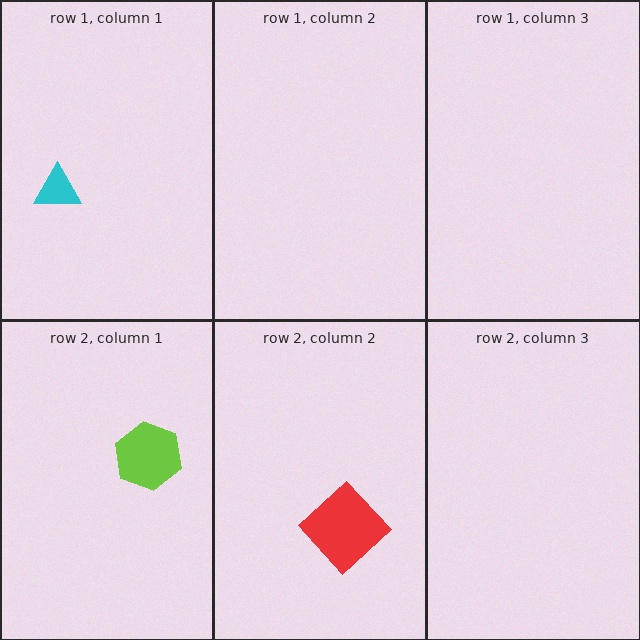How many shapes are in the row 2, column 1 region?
1.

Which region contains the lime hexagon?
The row 2, column 1 region.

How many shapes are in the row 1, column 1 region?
1.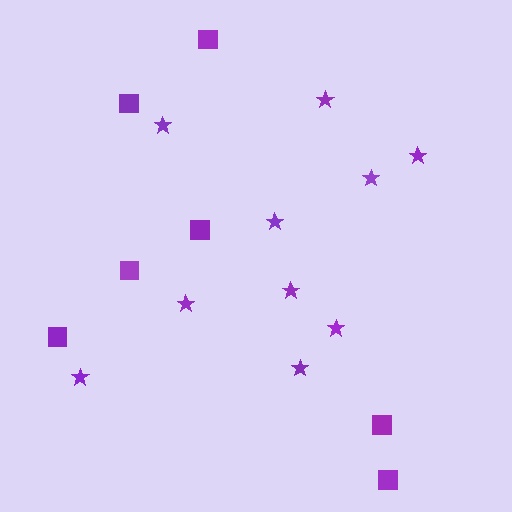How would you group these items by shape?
There are 2 groups: one group of stars (10) and one group of squares (7).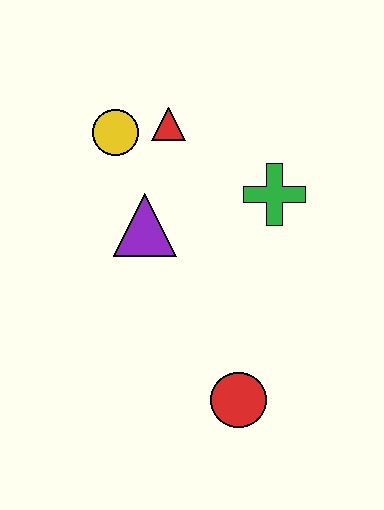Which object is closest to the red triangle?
The yellow circle is closest to the red triangle.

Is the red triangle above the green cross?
Yes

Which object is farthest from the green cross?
The red circle is farthest from the green cross.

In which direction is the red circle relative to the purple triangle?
The red circle is below the purple triangle.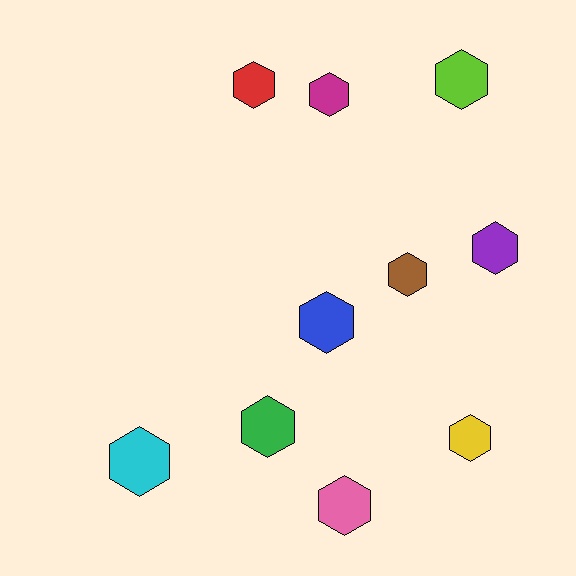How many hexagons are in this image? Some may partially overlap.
There are 10 hexagons.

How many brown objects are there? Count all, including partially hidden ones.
There is 1 brown object.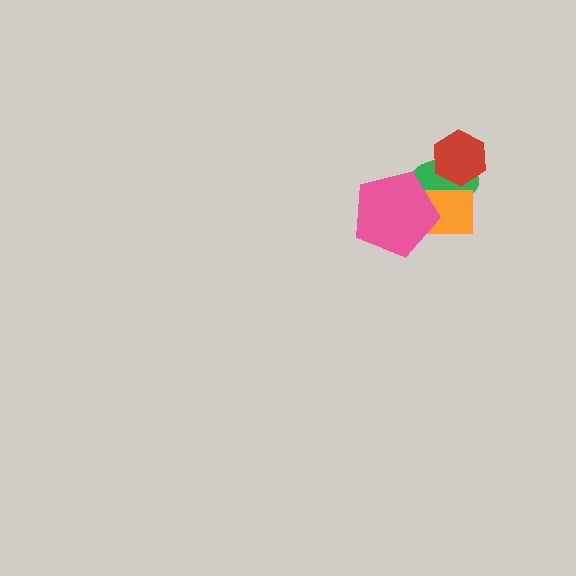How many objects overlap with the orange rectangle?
2 objects overlap with the orange rectangle.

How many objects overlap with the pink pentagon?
2 objects overlap with the pink pentagon.